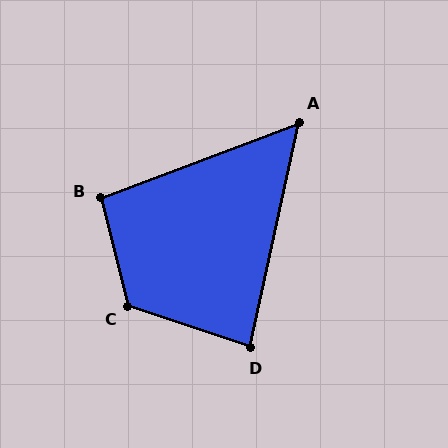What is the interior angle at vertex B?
Approximately 97 degrees (obtuse).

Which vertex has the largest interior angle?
C, at approximately 123 degrees.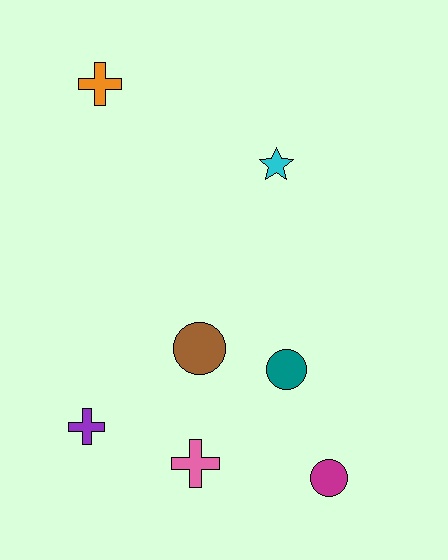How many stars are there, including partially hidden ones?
There is 1 star.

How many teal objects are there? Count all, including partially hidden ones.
There is 1 teal object.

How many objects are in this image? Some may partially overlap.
There are 7 objects.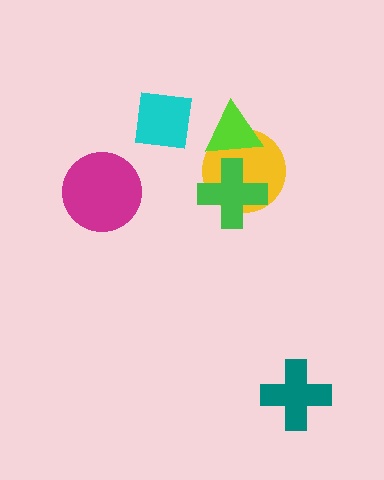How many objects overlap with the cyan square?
0 objects overlap with the cyan square.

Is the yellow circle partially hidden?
Yes, it is partially covered by another shape.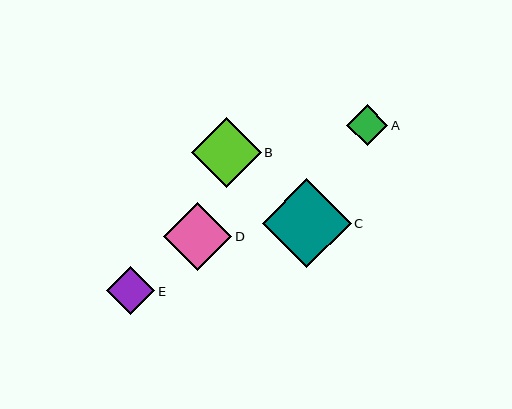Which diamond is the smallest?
Diamond A is the smallest with a size of approximately 41 pixels.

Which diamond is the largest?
Diamond C is the largest with a size of approximately 89 pixels.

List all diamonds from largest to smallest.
From largest to smallest: C, B, D, E, A.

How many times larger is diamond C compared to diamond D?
Diamond C is approximately 1.3 times the size of diamond D.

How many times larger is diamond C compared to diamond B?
Diamond C is approximately 1.3 times the size of diamond B.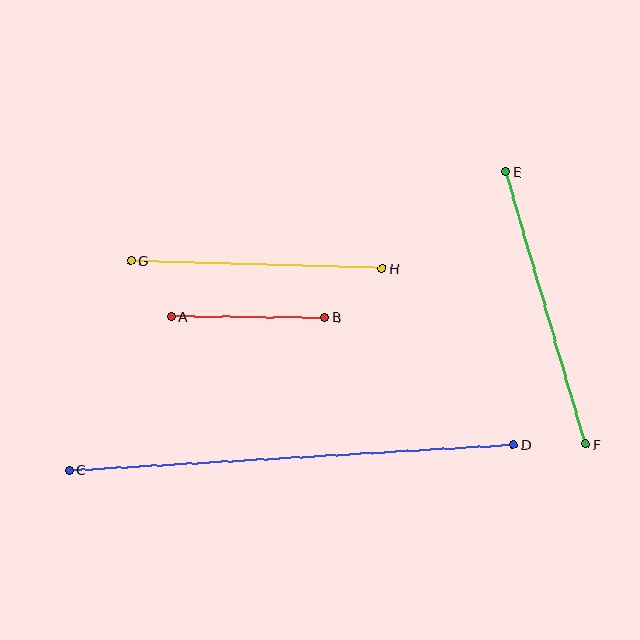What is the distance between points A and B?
The distance is approximately 154 pixels.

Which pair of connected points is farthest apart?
Points C and D are farthest apart.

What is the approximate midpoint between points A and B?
The midpoint is at approximately (248, 317) pixels.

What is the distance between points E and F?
The distance is approximately 284 pixels.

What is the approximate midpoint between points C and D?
The midpoint is at approximately (291, 458) pixels.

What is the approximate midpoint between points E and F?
The midpoint is at approximately (546, 308) pixels.